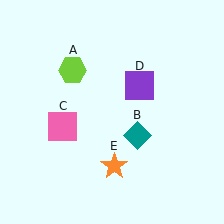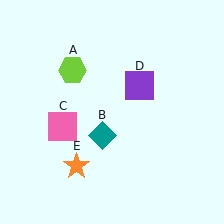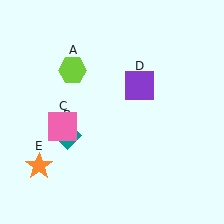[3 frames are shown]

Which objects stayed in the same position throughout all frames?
Lime hexagon (object A) and pink square (object C) and purple square (object D) remained stationary.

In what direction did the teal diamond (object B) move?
The teal diamond (object B) moved left.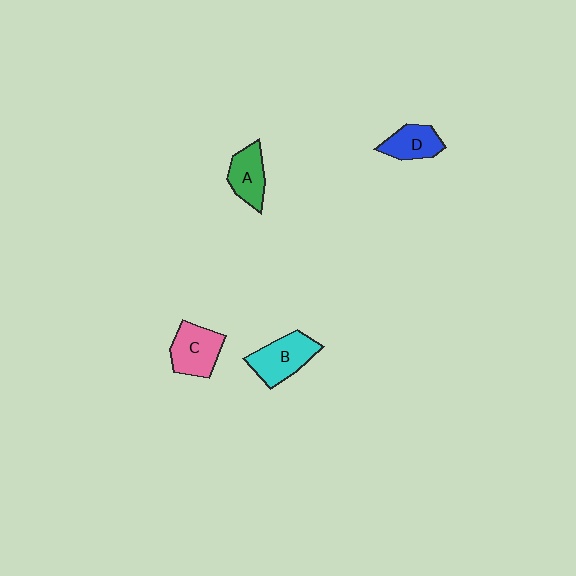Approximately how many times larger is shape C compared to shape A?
Approximately 1.2 times.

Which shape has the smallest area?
Shape D (blue).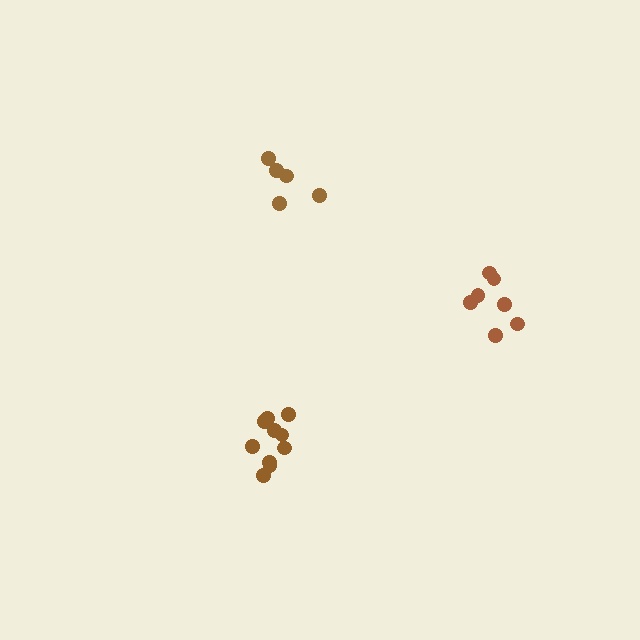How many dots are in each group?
Group 1: 7 dots, Group 2: 10 dots, Group 3: 5 dots (22 total).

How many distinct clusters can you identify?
There are 3 distinct clusters.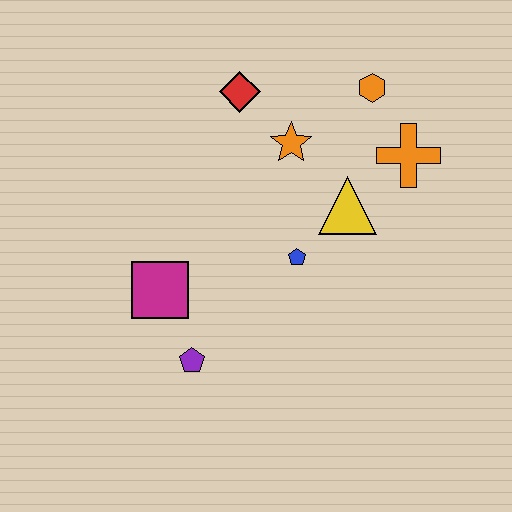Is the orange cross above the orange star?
No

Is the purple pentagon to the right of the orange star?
No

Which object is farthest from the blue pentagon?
The orange hexagon is farthest from the blue pentagon.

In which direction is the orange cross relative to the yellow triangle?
The orange cross is to the right of the yellow triangle.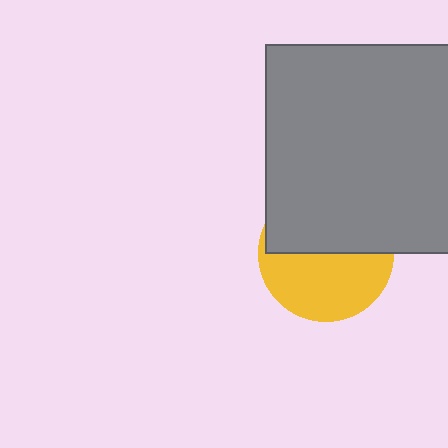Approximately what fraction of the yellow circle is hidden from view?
Roughly 49% of the yellow circle is hidden behind the gray square.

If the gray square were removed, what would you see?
You would see the complete yellow circle.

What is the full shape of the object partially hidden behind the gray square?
The partially hidden object is a yellow circle.